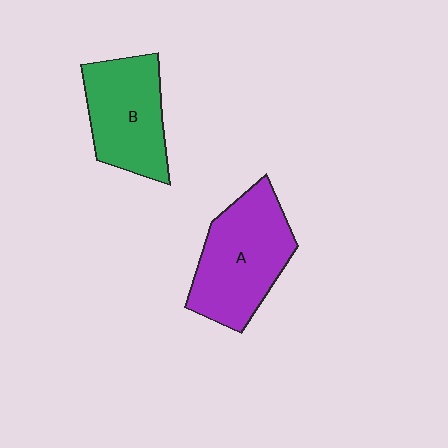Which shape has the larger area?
Shape A (purple).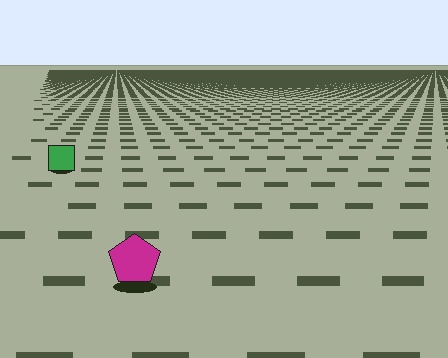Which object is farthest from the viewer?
The green square is farthest from the viewer. It appears smaller and the ground texture around it is denser.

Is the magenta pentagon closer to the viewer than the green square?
Yes. The magenta pentagon is closer — you can tell from the texture gradient: the ground texture is coarser near it.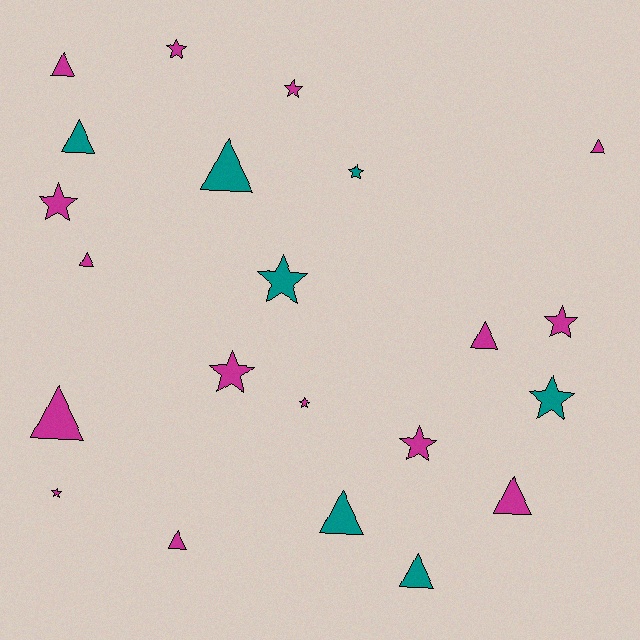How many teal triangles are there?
There are 4 teal triangles.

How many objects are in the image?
There are 22 objects.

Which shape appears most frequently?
Triangle, with 11 objects.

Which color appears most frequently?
Magenta, with 15 objects.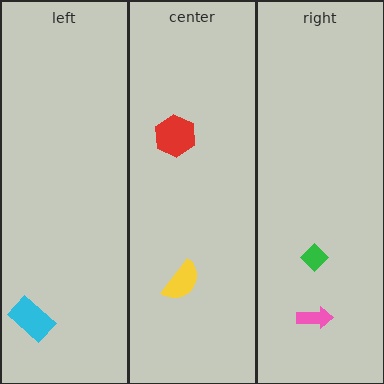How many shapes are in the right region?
2.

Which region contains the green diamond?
The right region.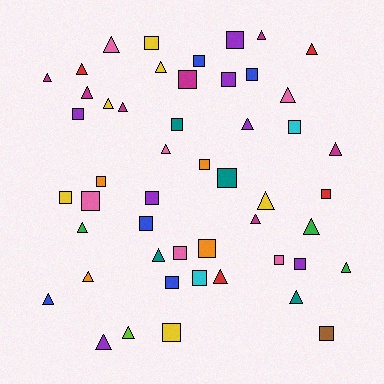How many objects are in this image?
There are 50 objects.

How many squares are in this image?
There are 25 squares.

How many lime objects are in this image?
There is 1 lime object.